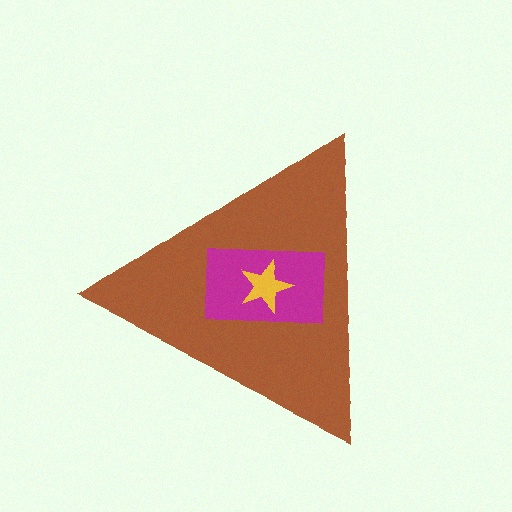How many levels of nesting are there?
3.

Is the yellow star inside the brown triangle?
Yes.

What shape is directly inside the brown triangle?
The magenta rectangle.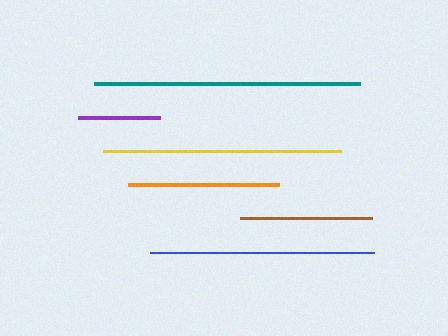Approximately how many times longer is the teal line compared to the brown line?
The teal line is approximately 2.0 times the length of the brown line.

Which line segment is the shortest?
The purple line is the shortest at approximately 82 pixels.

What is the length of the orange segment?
The orange segment is approximately 151 pixels long.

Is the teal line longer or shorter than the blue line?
The teal line is longer than the blue line.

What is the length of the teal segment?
The teal segment is approximately 266 pixels long.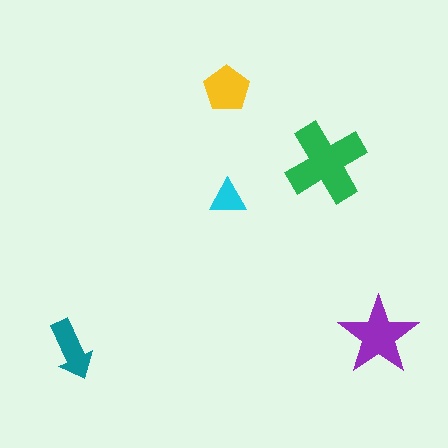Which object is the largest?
The green cross.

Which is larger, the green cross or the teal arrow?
The green cross.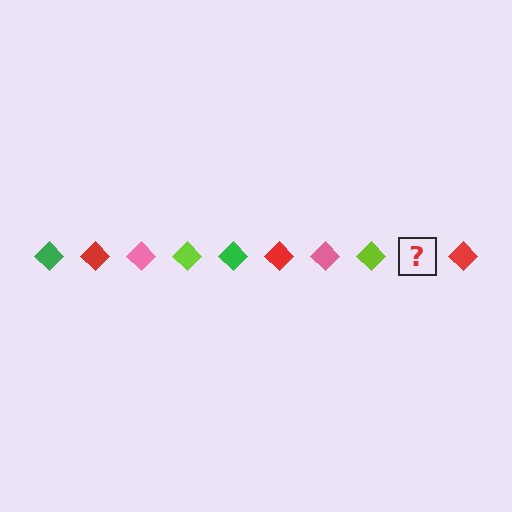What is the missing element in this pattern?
The missing element is a green diamond.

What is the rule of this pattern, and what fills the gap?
The rule is that the pattern cycles through green, red, pink, lime diamonds. The gap should be filled with a green diamond.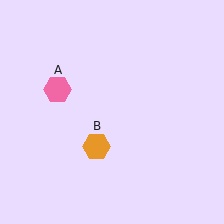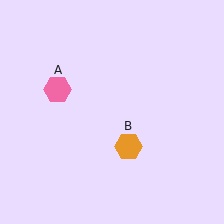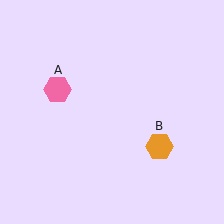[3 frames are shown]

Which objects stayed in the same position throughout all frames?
Pink hexagon (object A) remained stationary.